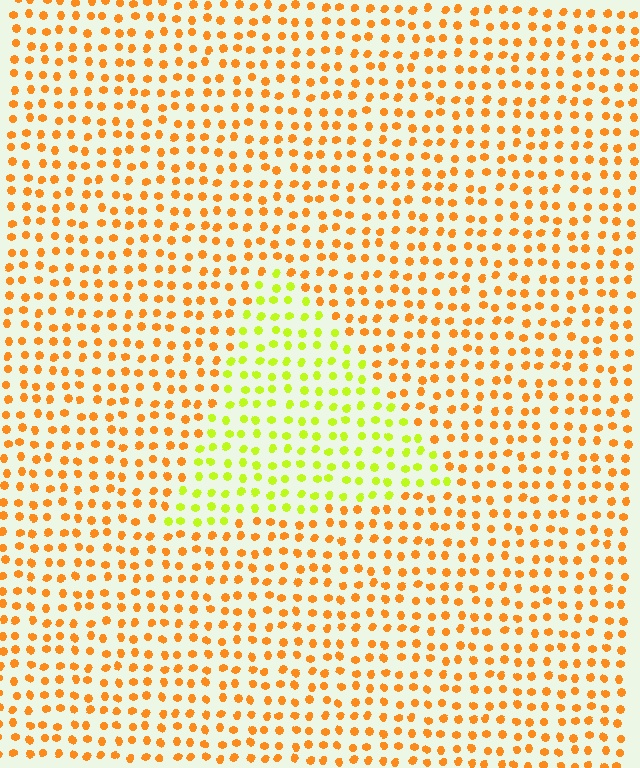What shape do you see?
I see a triangle.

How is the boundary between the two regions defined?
The boundary is defined purely by a slight shift in hue (about 47 degrees). Spacing, size, and orientation are identical on both sides.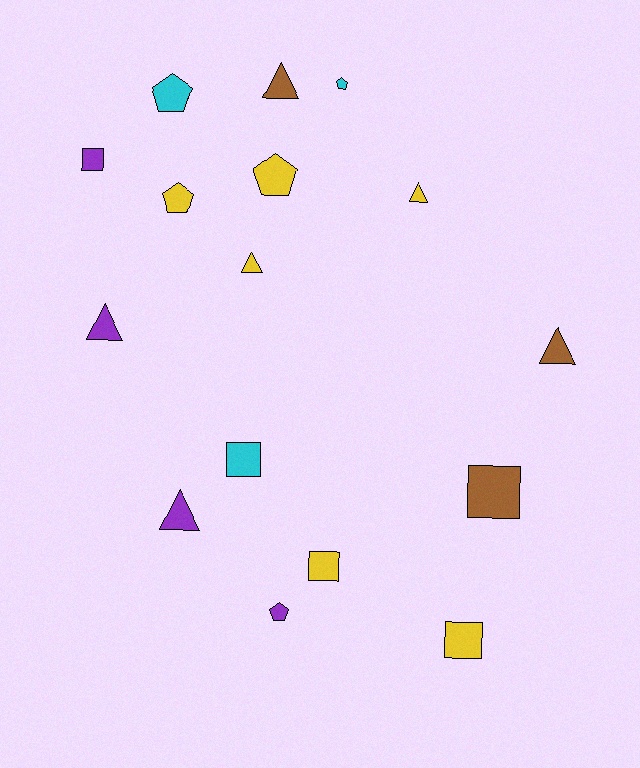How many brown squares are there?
There is 1 brown square.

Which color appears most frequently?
Yellow, with 6 objects.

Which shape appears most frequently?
Triangle, with 6 objects.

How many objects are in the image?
There are 16 objects.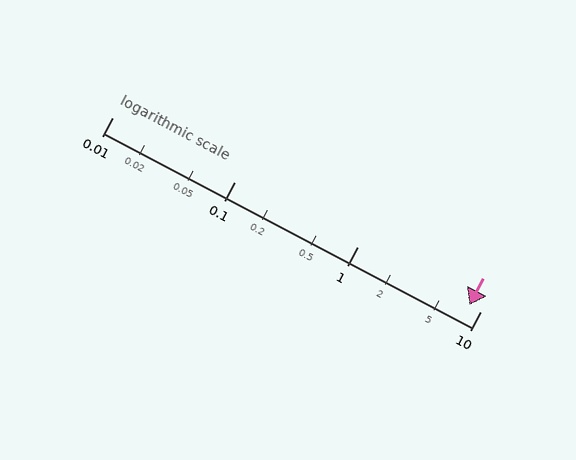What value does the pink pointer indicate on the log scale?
The pointer indicates approximately 8.1.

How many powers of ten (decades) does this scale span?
The scale spans 3 decades, from 0.01 to 10.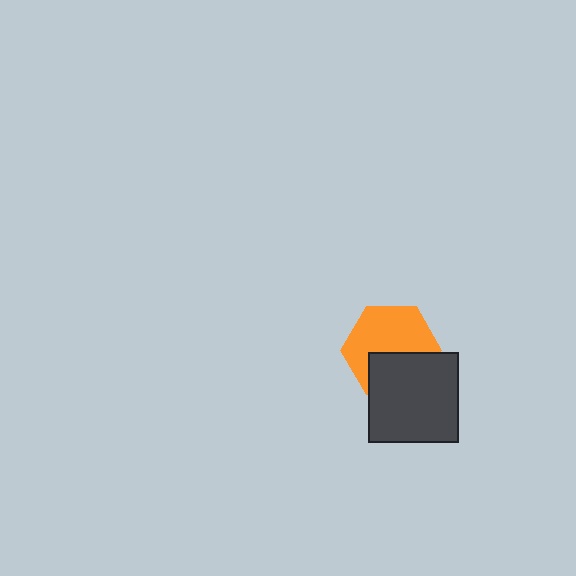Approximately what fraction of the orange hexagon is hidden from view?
Roughly 40% of the orange hexagon is hidden behind the dark gray square.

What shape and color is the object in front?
The object in front is a dark gray square.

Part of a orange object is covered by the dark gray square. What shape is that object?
It is a hexagon.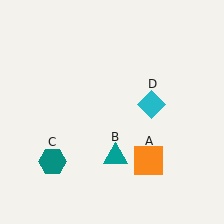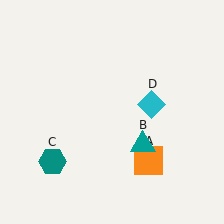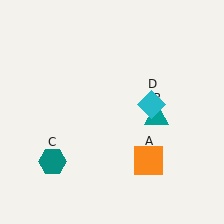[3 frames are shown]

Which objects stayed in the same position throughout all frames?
Orange square (object A) and teal hexagon (object C) and cyan diamond (object D) remained stationary.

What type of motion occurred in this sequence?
The teal triangle (object B) rotated counterclockwise around the center of the scene.